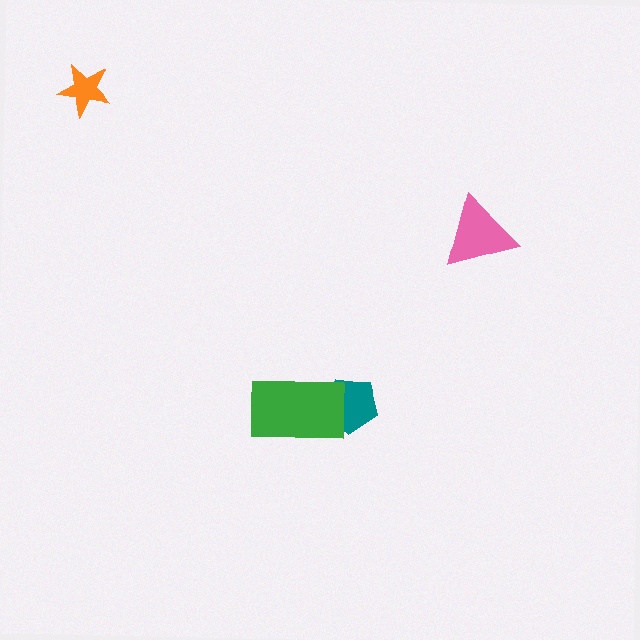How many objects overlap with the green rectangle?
1 object overlaps with the green rectangle.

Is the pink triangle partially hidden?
No, no other shape covers it.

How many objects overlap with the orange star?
0 objects overlap with the orange star.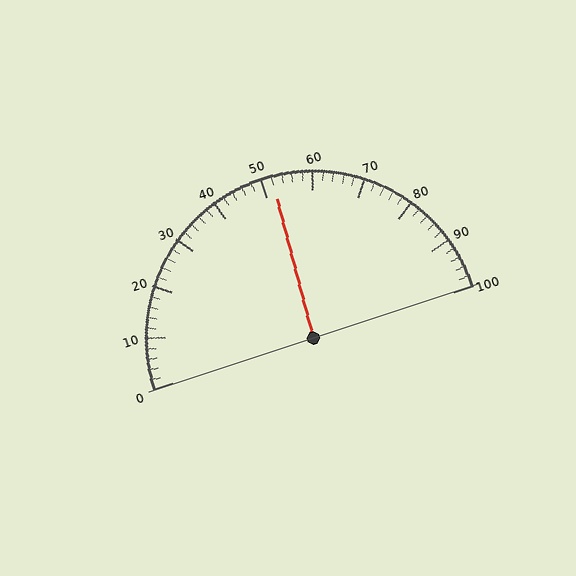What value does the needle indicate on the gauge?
The needle indicates approximately 52.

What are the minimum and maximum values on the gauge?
The gauge ranges from 0 to 100.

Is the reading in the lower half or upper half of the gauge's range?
The reading is in the upper half of the range (0 to 100).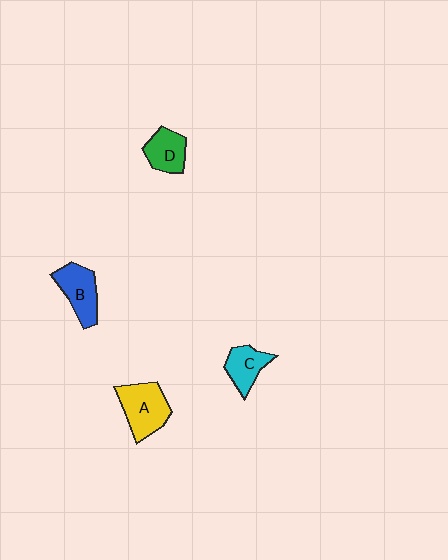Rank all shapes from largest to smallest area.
From largest to smallest: A (yellow), B (blue), D (green), C (cyan).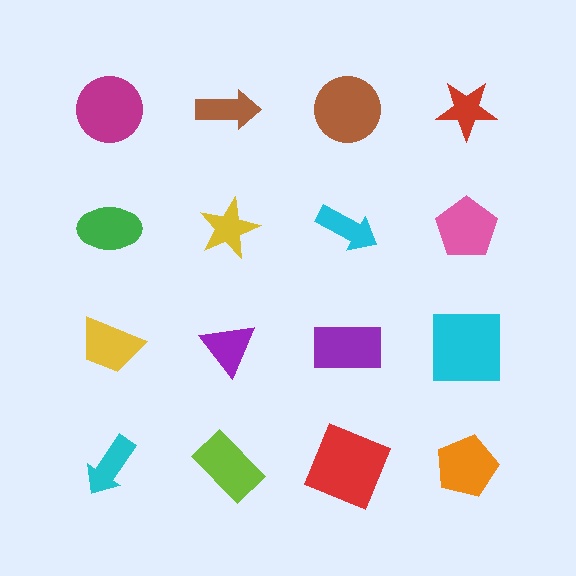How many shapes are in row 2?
4 shapes.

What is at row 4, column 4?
An orange pentagon.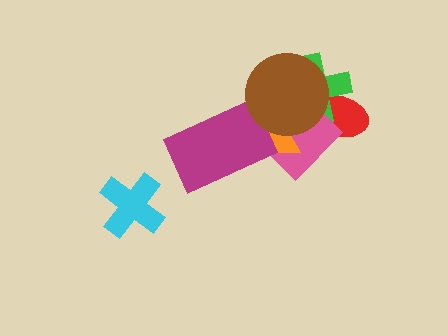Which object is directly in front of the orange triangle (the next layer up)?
The magenta rectangle is directly in front of the orange triangle.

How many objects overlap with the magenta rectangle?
1 object overlaps with the magenta rectangle.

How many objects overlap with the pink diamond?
4 objects overlap with the pink diamond.